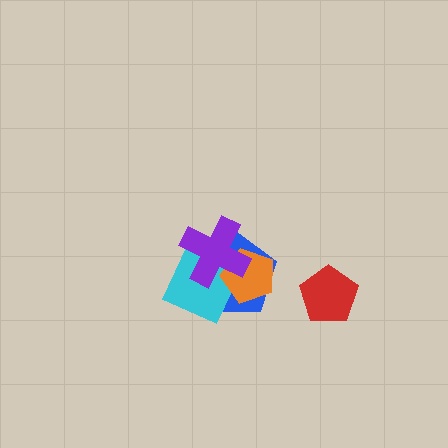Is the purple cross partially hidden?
No, no other shape covers it.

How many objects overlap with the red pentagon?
0 objects overlap with the red pentagon.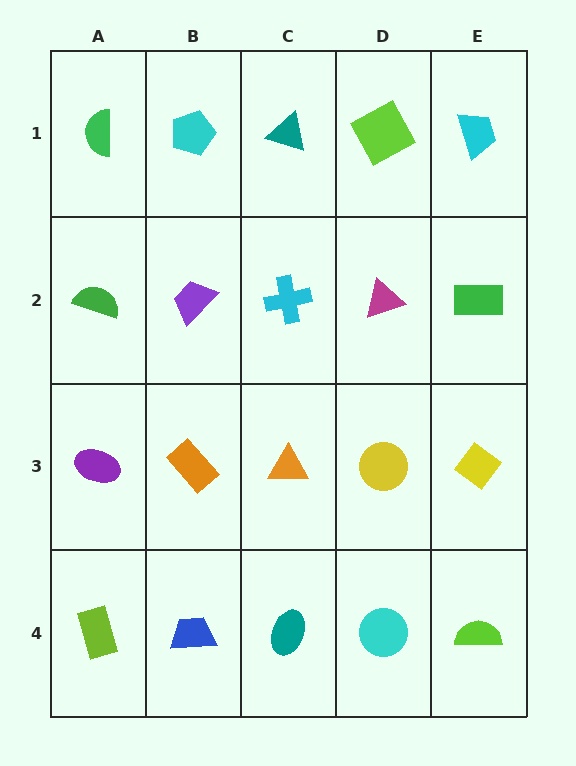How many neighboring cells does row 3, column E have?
3.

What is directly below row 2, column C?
An orange triangle.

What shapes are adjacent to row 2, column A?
A green semicircle (row 1, column A), a purple ellipse (row 3, column A), a purple trapezoid (row 2, column B).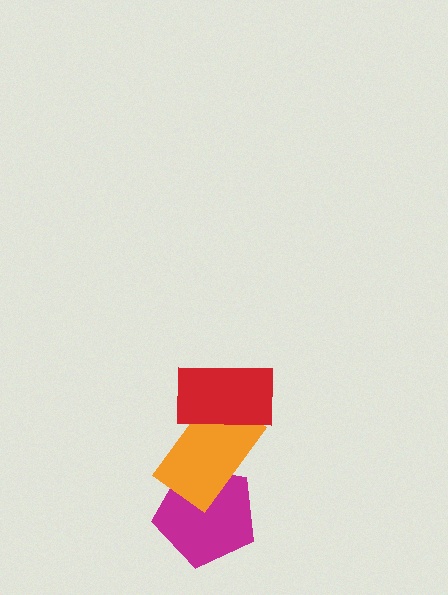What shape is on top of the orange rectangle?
The red rectangle is on top of the orange rectangle.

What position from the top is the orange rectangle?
The orange rectangle is 2nd from the top.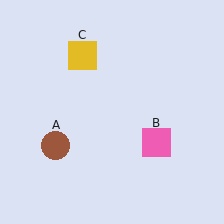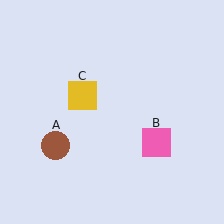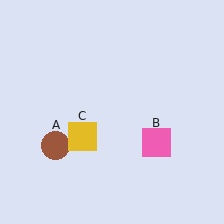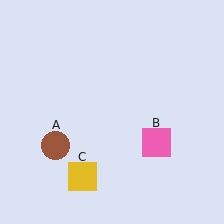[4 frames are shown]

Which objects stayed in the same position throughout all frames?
Brown circle (object A) and pink square (object B) remained stationary.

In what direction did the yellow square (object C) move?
The yellow square (object C) moved down.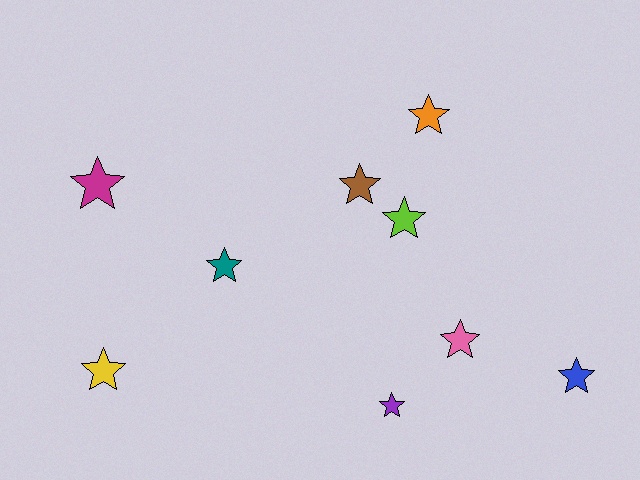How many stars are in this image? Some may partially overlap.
There are 9 stars.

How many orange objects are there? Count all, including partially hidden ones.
There is 1 orange object.